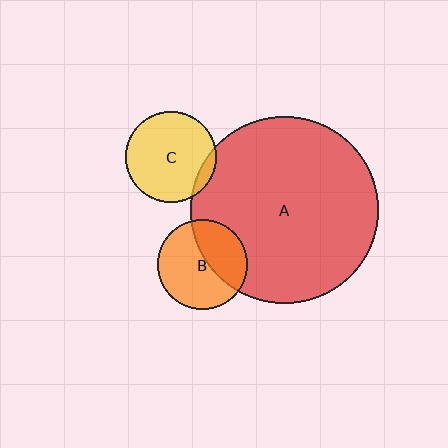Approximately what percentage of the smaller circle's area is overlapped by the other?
Approximately 10%.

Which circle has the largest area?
Circle A (red).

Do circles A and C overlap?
Yes.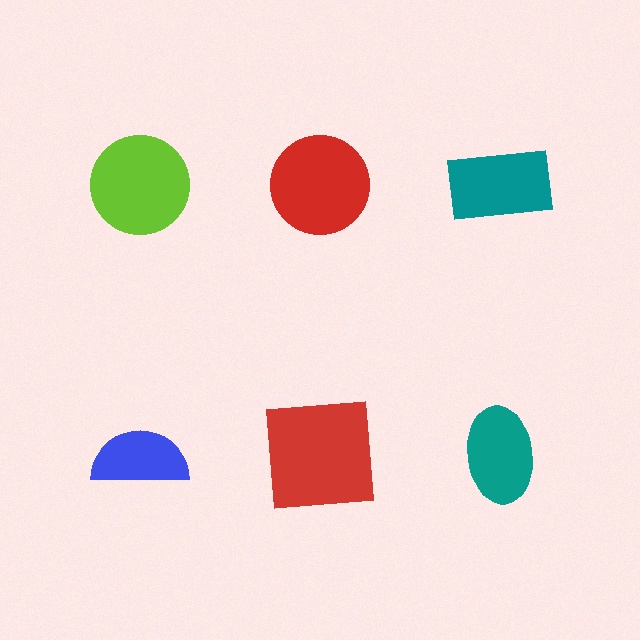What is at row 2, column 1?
A blue semicircle.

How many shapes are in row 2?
3 shapes.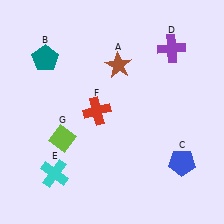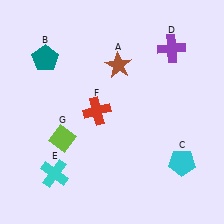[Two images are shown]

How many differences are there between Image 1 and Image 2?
There is 1 difference between the two images.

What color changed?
The pentagon (C) changed from blue in Image 1 to cyan in Image 2.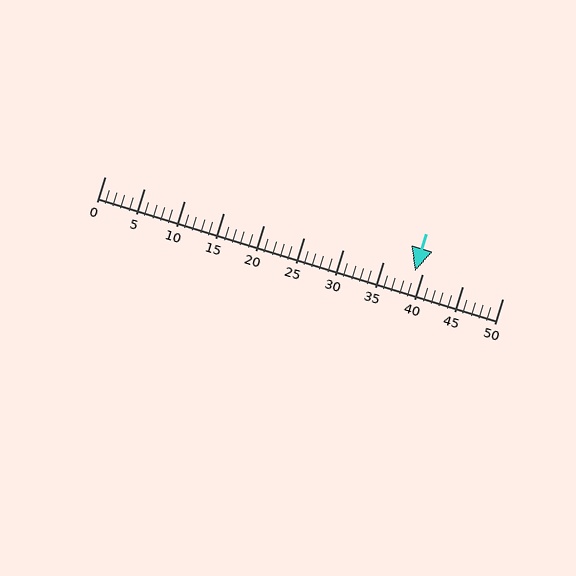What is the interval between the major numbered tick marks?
The major tick marks are spaced 5 units apart.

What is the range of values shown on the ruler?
The ruler shows values from 0 to 50.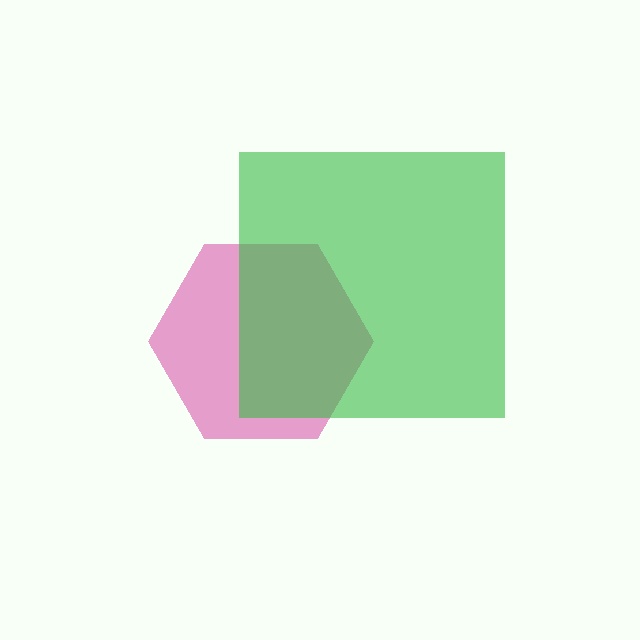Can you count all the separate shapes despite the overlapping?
Yes, there are 2 separate shapes.